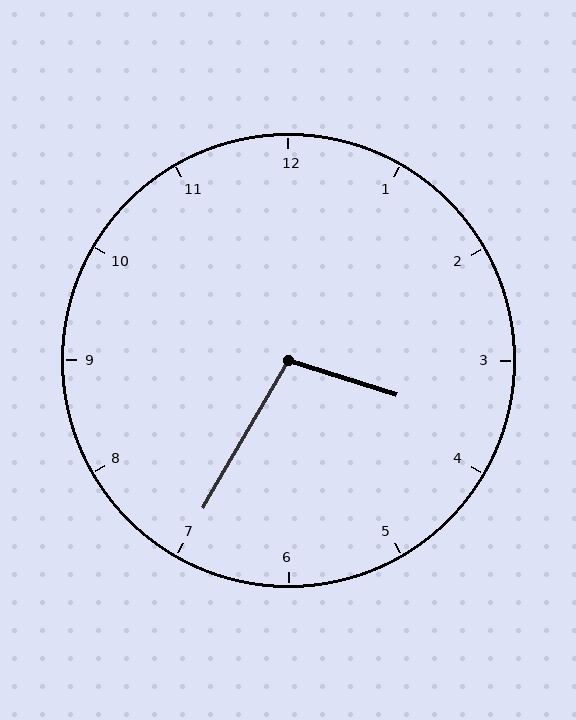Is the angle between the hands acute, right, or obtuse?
It is obtuse.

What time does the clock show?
3:35.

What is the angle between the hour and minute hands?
Approximately 102 degrees.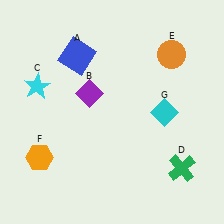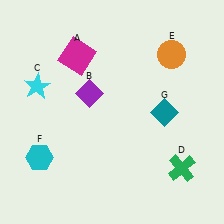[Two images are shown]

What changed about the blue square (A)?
In Image 1, A is blue. In Image 2, it changed to magenta.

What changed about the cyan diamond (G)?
In Image 1, G is cyan. In Image 2, it changed to teal.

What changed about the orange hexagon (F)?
In Image 1, F is orange. In Image 2, it changed to cyan.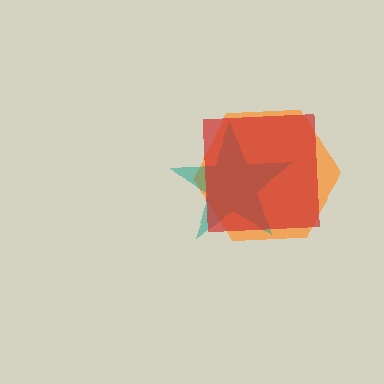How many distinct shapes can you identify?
There are 3 distinct shapes: an orange hexagon, a teal star, a red square.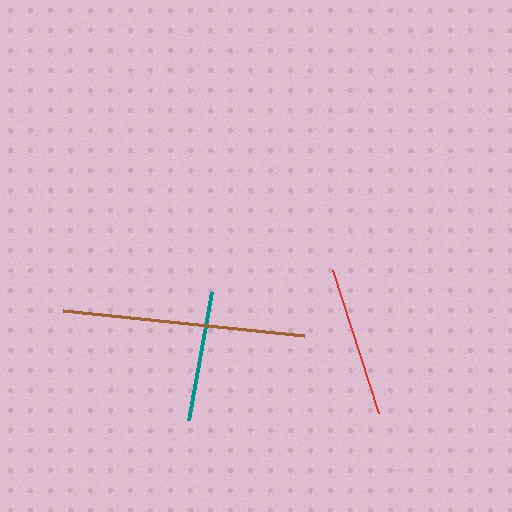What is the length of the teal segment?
The teal segment is approximately 130 pixels long.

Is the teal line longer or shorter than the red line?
The red line is longer than the teal line.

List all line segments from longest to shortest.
From longest to shortest: brown, red, teal.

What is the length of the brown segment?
The brown segment is approximately 243 pixels long.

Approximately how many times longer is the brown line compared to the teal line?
The brown line is approximately 1.9 times the length of the teal line.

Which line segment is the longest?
The brown line is the longest at approximately 243 pixels.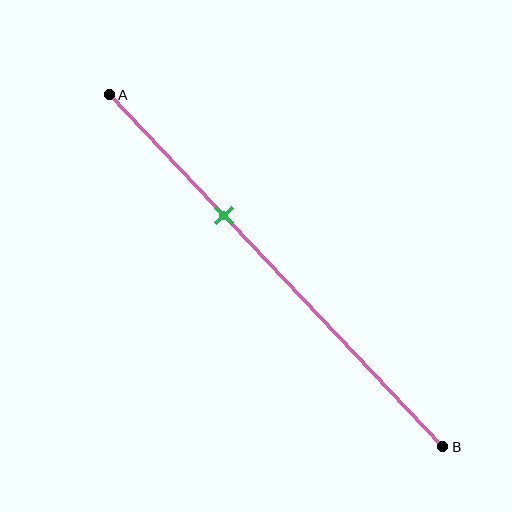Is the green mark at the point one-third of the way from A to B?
Yes, the mark is approximately at the one-third point.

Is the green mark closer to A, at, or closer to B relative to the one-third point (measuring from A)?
The green mark is approximately at the one-third point of segment AB.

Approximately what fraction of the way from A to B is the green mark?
The green mark is approximately 35% of the way from A to B.